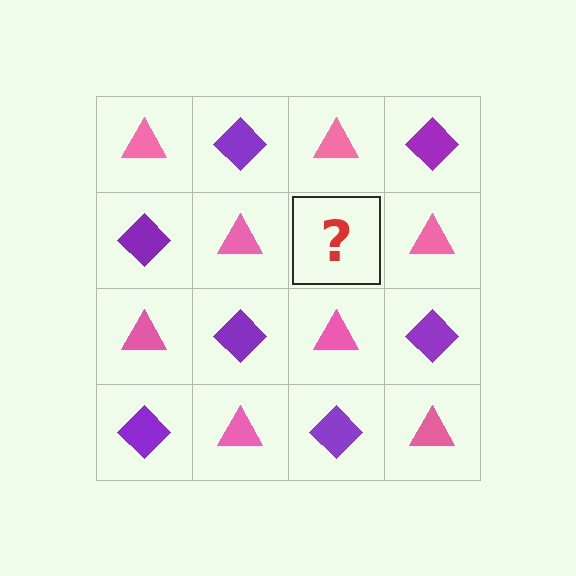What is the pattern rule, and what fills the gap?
The rule is that it alternates pink triangle and purple diamond in a checkerboard pattern. The gap should be filled with a purple diamond.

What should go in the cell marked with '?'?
The missing cell should contain a purple diamond.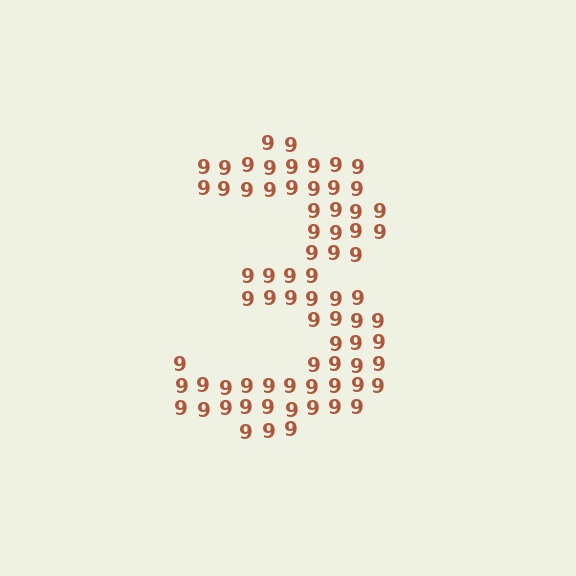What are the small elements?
The small elements are digit 9's.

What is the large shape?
The large shape is the digit 3.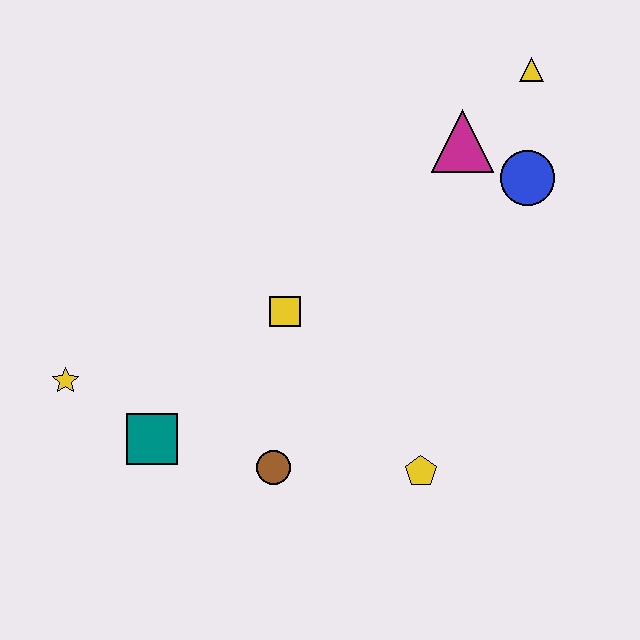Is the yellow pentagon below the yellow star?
Yes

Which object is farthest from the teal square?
The yellow triangle is farthest from the teal square.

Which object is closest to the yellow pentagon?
The brown circle is closest to the yellow pentagon.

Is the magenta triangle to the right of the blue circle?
No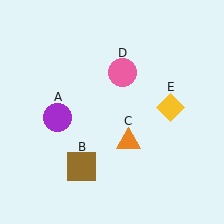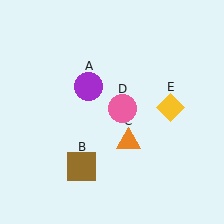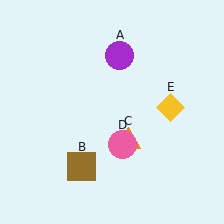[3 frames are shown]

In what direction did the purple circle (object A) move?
The purple circle (object A) moved up and to the right.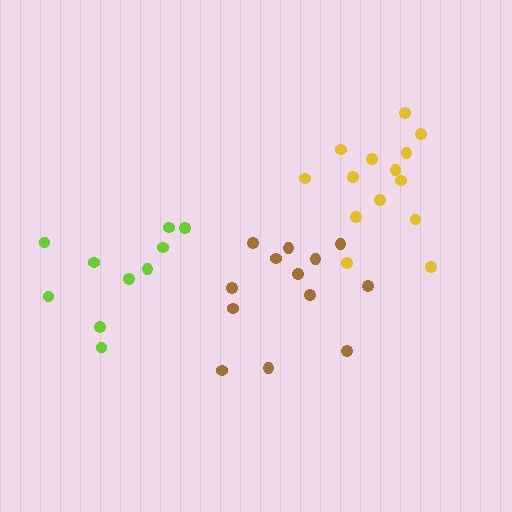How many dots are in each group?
Group 1: 10 dots, Group 2: 14 dots, Group 3: 13 dots (37 total).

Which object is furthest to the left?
The lime cluster is leftmost.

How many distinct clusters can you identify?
There are 3 distinct clusters.